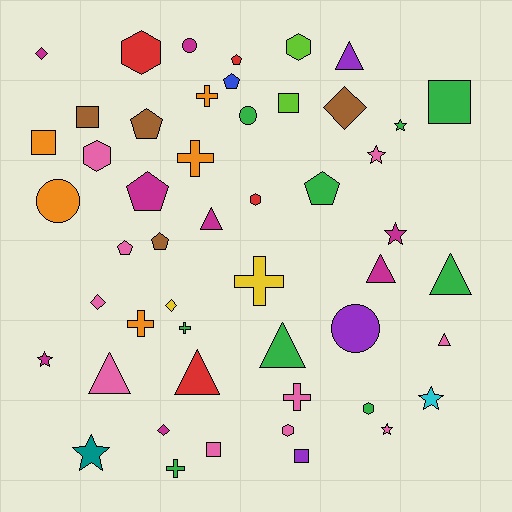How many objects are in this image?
There are 50 objects.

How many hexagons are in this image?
There are 6 hexagons.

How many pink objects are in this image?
There are 10 pink objects.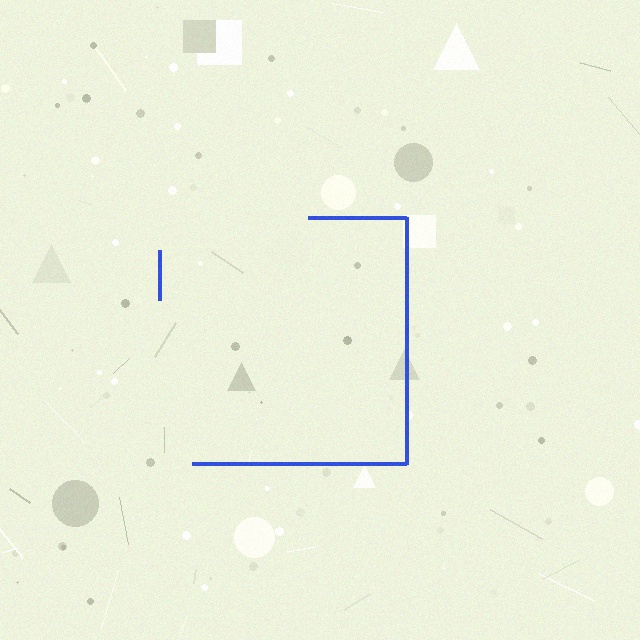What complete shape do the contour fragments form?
The contour fragments form a square.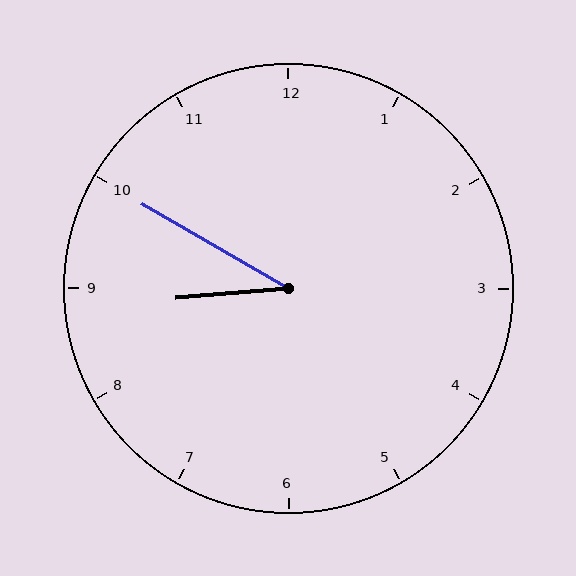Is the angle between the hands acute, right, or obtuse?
It is acute.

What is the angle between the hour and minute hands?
Approximately 35 degrees.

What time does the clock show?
8:50.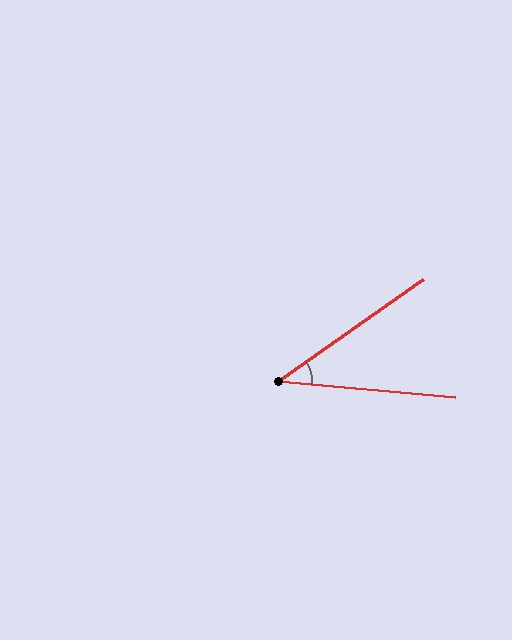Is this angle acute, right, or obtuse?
It is acute.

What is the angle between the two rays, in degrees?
Approximately 41 degrees.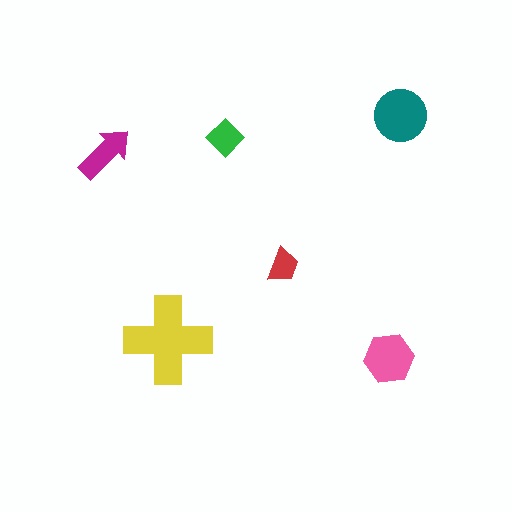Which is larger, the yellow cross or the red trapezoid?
The yellow cross.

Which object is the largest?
The yellow cross.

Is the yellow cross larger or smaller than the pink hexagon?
Larger.